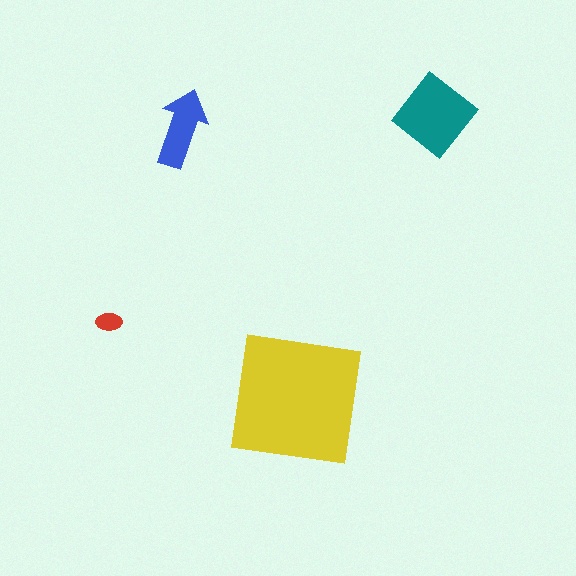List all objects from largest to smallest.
The yellow square, the teal diamond, the blue arrow, the red ellipse.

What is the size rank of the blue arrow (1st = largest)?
3rd.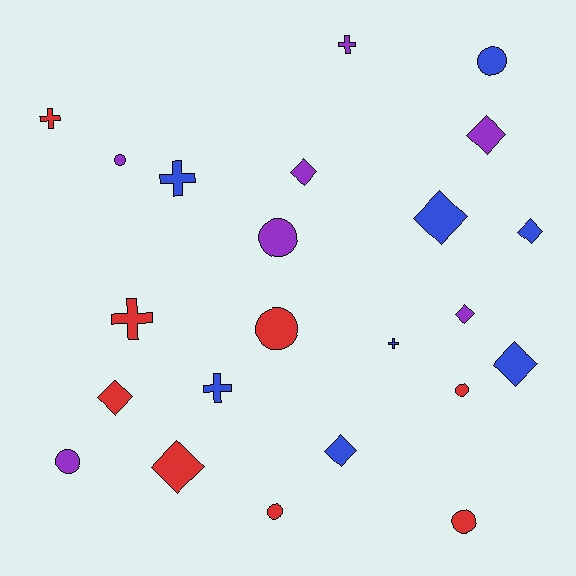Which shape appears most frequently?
Diamond, with 9 objects.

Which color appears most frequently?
Red, with 8 objects.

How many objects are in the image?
There are 23 objects.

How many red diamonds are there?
There are 2 red diamonds.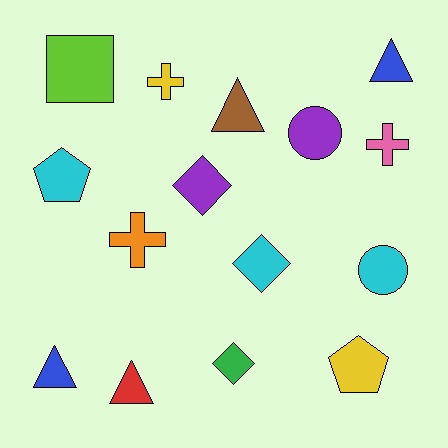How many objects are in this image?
There are 15 objects.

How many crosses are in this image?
There are 3 crosses.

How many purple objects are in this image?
There are 2 purple objects.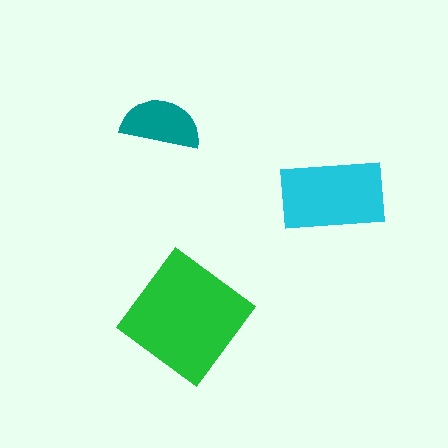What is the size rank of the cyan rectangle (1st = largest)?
2nd.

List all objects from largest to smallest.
The green diamond, the cyan rectangle, the teal semicircle.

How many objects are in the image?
There are 3 objects in the image.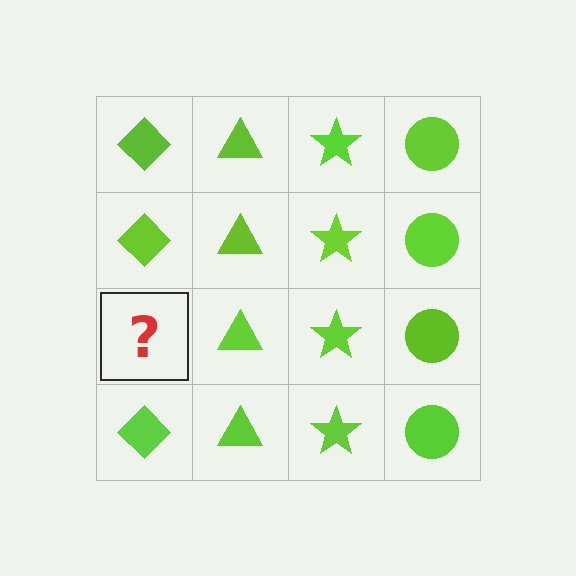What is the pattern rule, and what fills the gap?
The rule is that each column has a consistent shape. The gap should be filled with a lime diamond.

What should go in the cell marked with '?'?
The missing cell should contain a lime diamond.